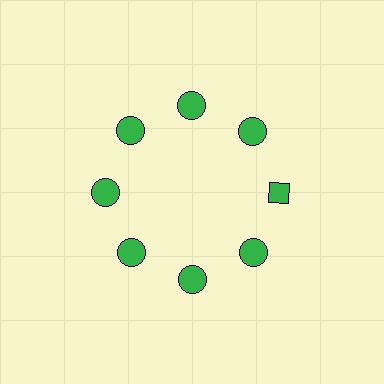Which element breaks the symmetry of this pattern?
The green diamond at roughly the 3 o'clock position breaks the symmetry. All other shapes are green circles.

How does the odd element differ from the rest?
It has a different shape: diamond instead of circle.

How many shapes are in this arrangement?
There are 8 shapes arranged in a ring pattern.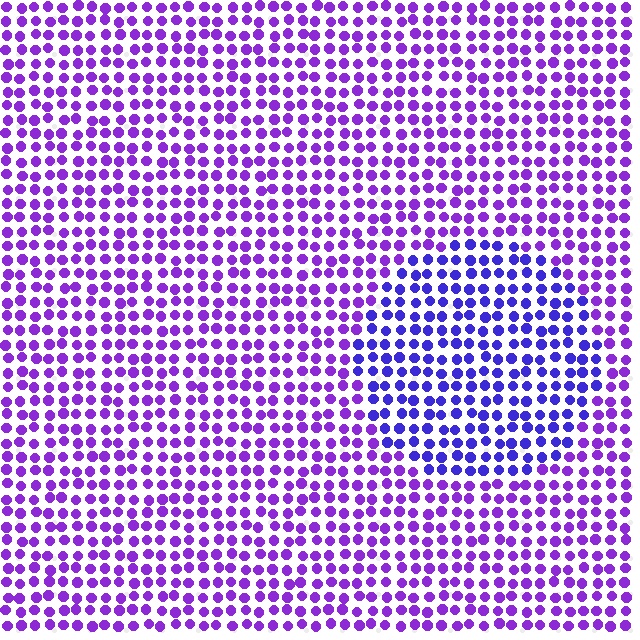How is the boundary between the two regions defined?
The boundary is defined purely by a slight shift in hue (about 29 degrees). Spacing, size, and orientation are identical on both sides.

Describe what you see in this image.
The image is filled with small purple elements in a uniform arrangement. A circle-shaped region is visible where the elements are tinted to a slightly different hue, forming a subtle color boundary.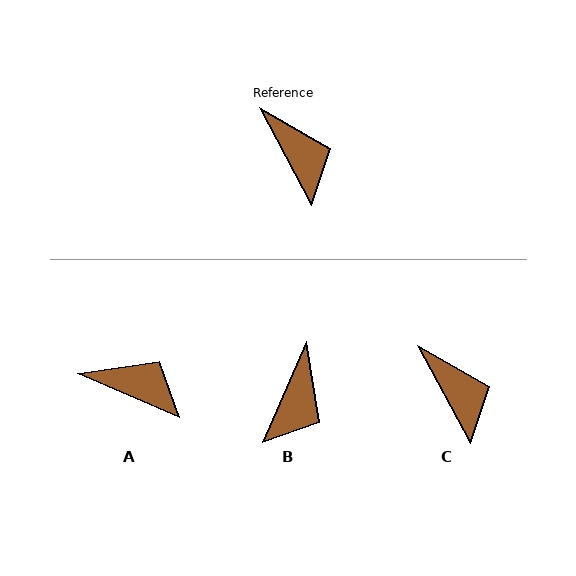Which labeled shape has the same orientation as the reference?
C.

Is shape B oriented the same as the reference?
No, it is off by about 52 degrees.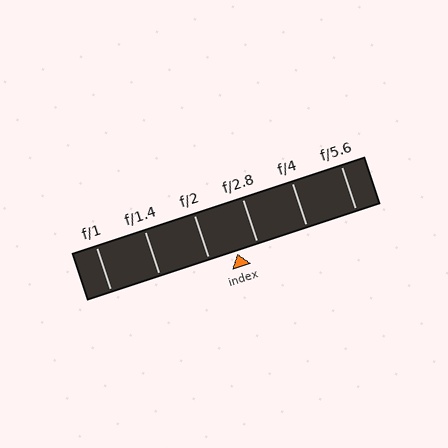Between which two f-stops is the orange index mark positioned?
The index mark is between f/2 and f/2.8.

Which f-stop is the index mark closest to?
The index mark is closest to f/2.8.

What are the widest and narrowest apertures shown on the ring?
The widest aperture shown is f/1 and the narrowest is f/5.6.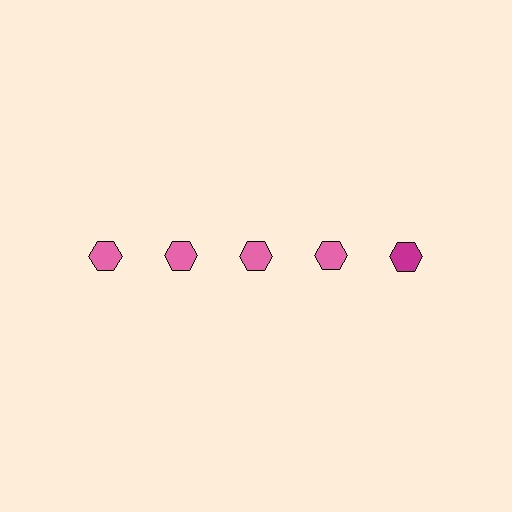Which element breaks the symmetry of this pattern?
The magenta hexagon in the top row, rightmost column breaks the symmetry. All other shapes are pink hexagons.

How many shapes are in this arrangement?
There are 5 shapes arranged in a grid pattern.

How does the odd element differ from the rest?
It has a different color: magenta instead of pink.